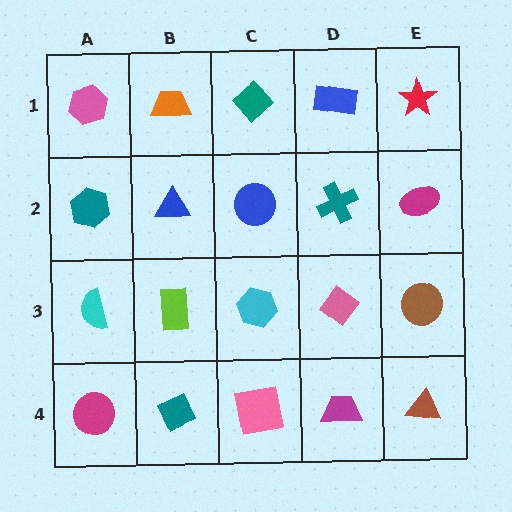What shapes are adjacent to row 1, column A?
A teal hexagon (row 2, column A), an orange trapezoid (row 1, column B).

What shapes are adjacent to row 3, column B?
A blue triangle (row 2, column B), a teal diamond (row 4, column B), a cyan semicircle (row 3, column A), a cyan hexagon (row 3, column C).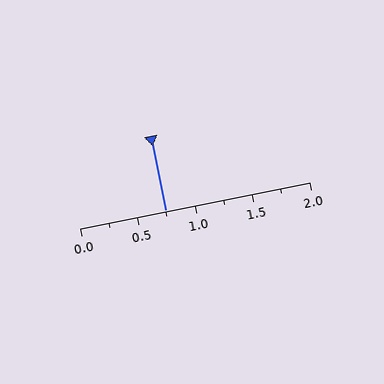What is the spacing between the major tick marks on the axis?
The major ticks are spaced 0.5 apart.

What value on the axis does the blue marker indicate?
The marker indicates approximately 0.75.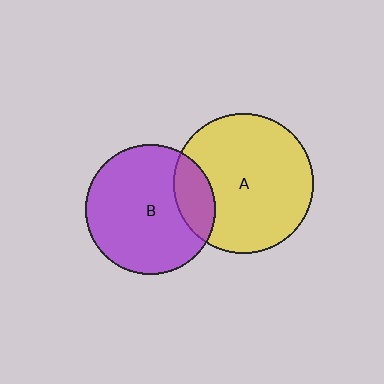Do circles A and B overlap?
Yes.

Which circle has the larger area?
Circle A (yellow).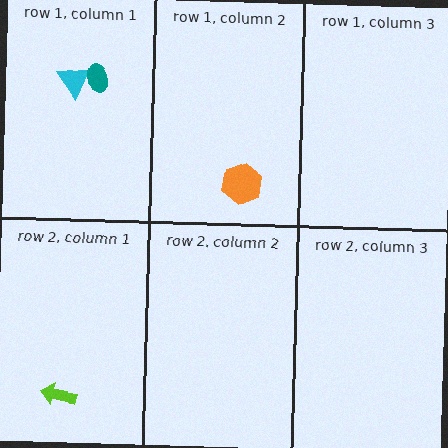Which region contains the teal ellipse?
The row 1, column 1 region.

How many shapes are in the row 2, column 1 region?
1.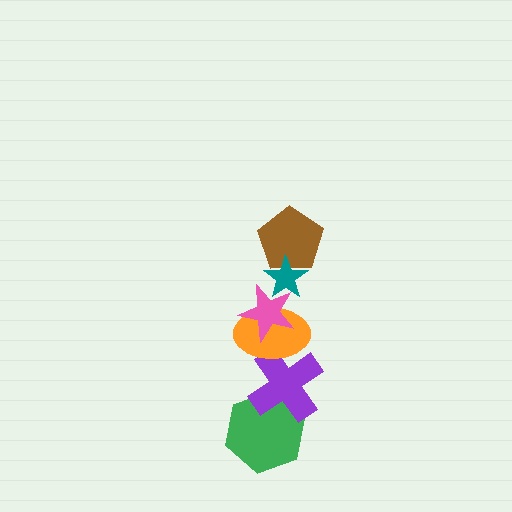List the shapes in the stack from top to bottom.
From top to bottom: the teal star, the brown pentagon, the pink star, the orange ellipse, the purple cross, the green hexagon.